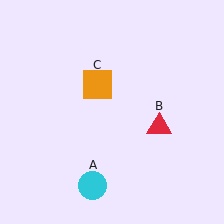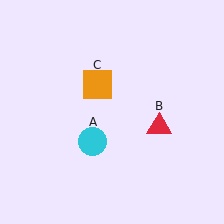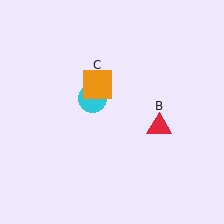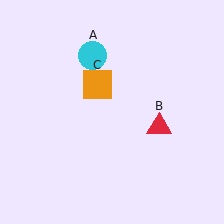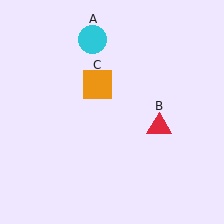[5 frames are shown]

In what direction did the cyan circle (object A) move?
The cyan circle (object A) moved up.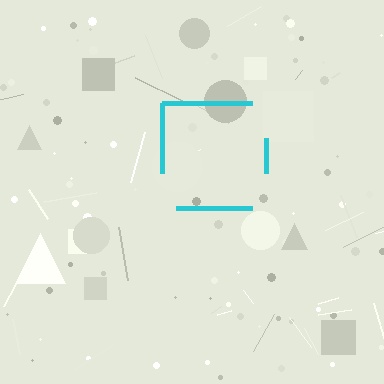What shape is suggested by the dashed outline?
The dashed outline suggests a square.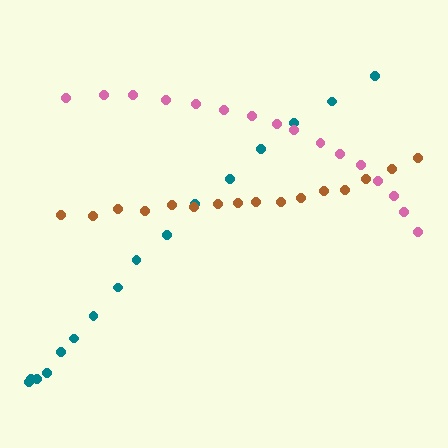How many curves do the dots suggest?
There are 3 distinct paths.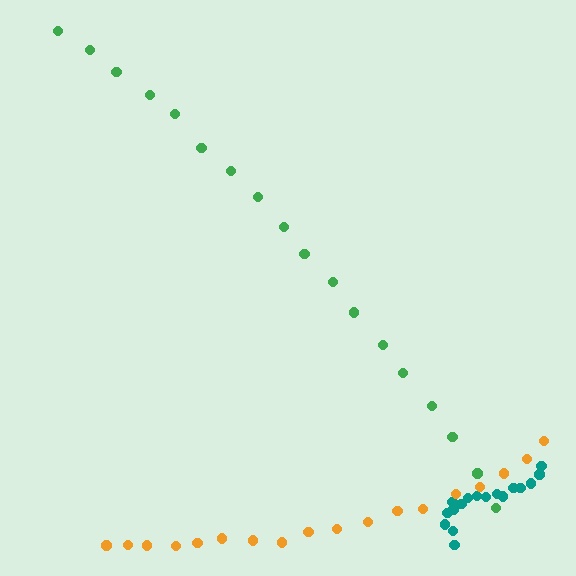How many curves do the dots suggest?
There are 3 distinct paths.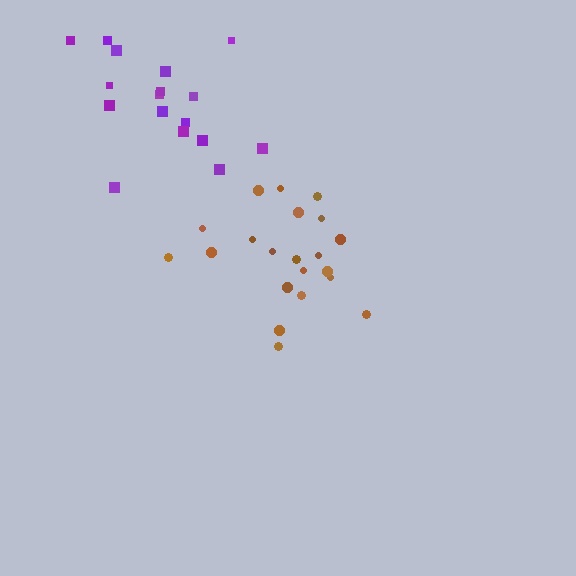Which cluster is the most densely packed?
Brown.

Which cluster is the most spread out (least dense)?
Purple.